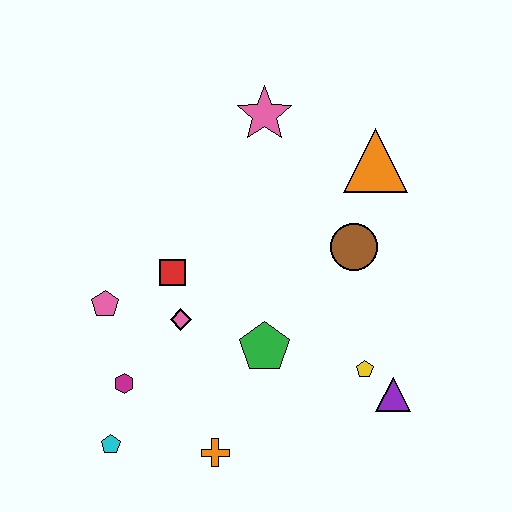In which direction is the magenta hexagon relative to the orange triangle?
The magenta hexagon is to the left of the orange triangle.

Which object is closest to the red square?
The pink diamond is closest to the red square.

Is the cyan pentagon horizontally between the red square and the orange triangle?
No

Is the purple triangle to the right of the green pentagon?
Yes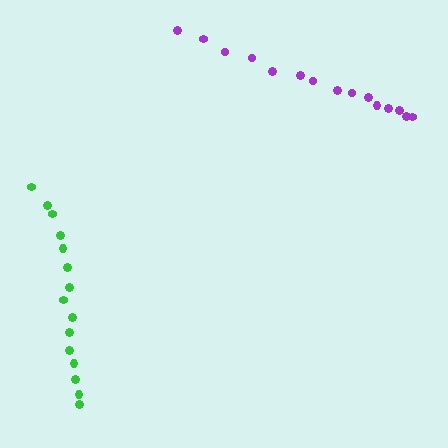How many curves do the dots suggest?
There are 2 distinct paths.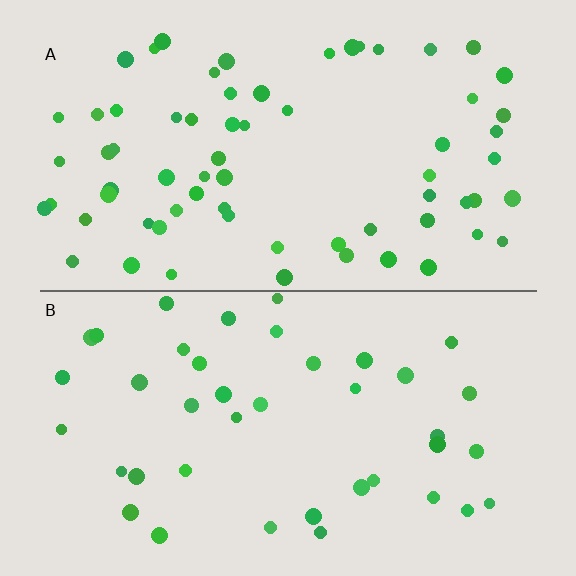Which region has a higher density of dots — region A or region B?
A (the top).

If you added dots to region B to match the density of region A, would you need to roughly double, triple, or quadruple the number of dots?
Approximately double.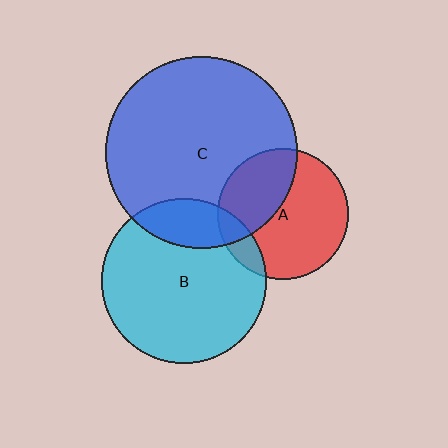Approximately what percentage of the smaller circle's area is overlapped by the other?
Approximately 10%.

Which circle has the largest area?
Circle C (blue).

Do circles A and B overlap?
Yes.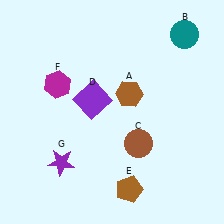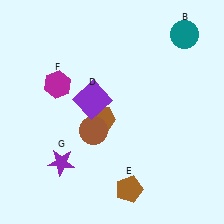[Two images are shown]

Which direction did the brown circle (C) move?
The brown circle (C) moved left.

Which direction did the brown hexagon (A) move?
The brown hexagon (A) moved left.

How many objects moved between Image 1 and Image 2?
2 objects moved between the two images.